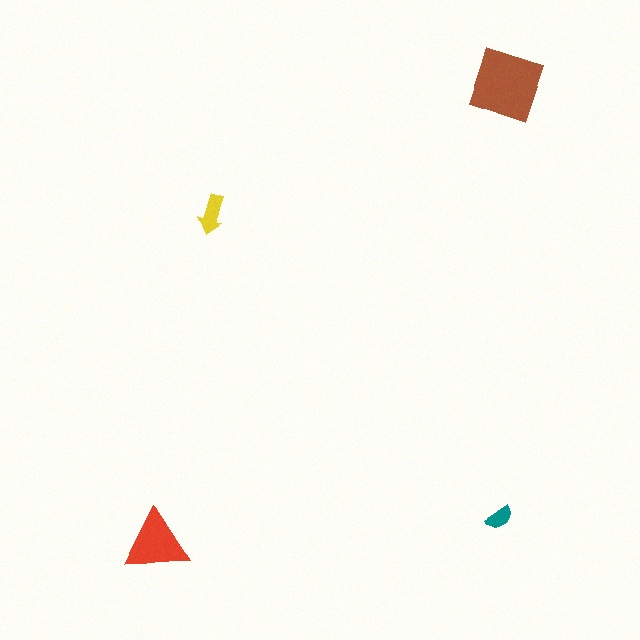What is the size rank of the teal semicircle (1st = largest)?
4th.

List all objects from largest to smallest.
The brown diamond, the red triangle, the yellow arrow, the teal semicircle.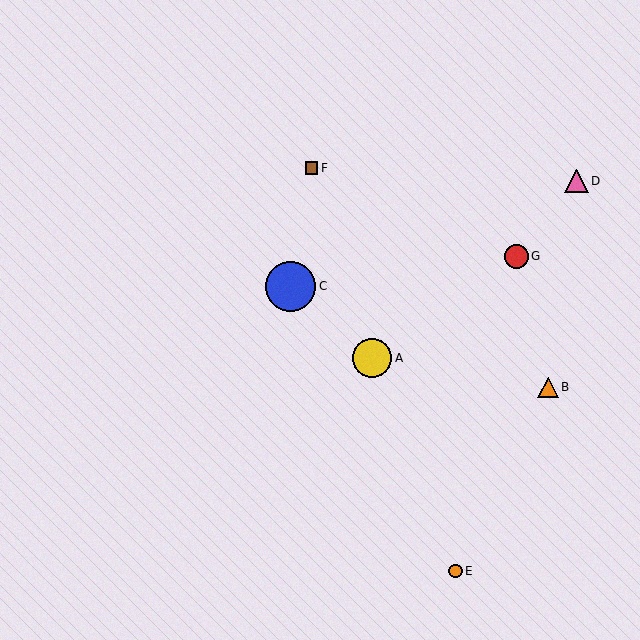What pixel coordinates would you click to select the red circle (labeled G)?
Click at (516, 256) to select the red circle G.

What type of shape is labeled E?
Shape E is an orange circle.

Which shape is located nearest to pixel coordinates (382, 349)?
The yellow circle (labeled A) at (372, 358) is nearest to that location.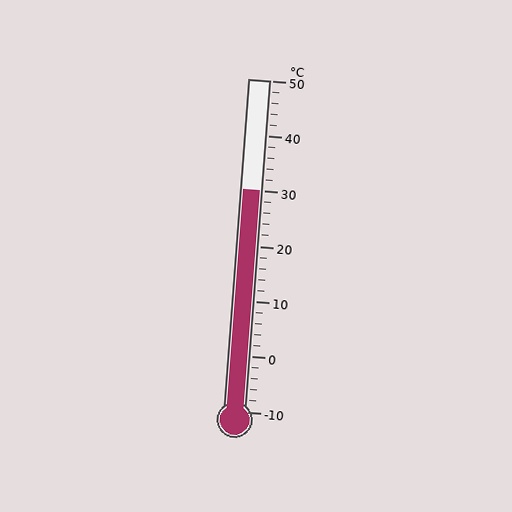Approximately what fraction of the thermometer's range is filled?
The thermometer is filled to approximately 65% of its range.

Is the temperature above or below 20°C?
The temperature is above 20°C.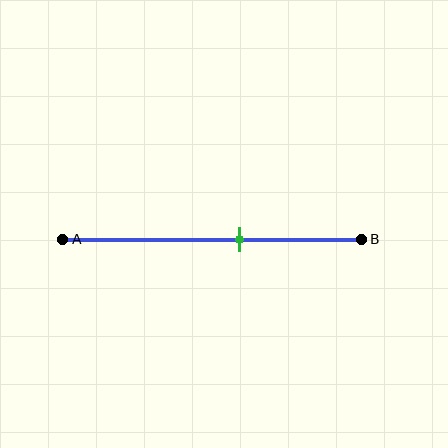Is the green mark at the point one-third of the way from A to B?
No, the mark is at about 60% from A, not at the 33% one-third point.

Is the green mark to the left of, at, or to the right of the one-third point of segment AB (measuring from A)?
The green mark is to the right of the one-third point of segment AB.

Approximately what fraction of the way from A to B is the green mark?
The green mark is approximately 60% of the way from A to B.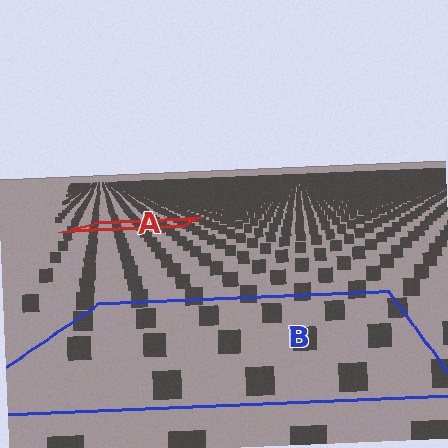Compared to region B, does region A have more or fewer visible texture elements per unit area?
Region A has more texture elements per unit area — they are packed more densely because it is farther away.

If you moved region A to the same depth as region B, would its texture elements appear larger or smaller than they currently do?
They would appear larger. At a closer depth, the same texture elements are projected at a bigger on-screen size.